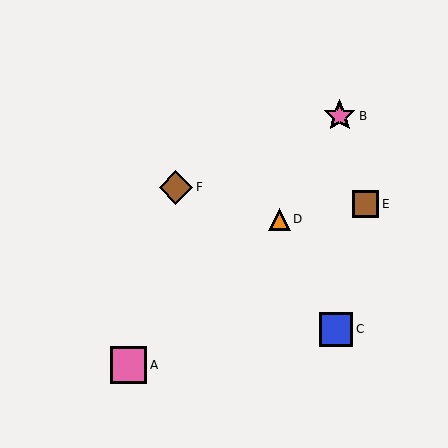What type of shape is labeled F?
Shape F is a brown diamond.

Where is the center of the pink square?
The center of the pink square is at (129, 365).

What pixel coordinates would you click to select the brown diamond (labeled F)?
Click at (176, 187) to select the brown diamond F.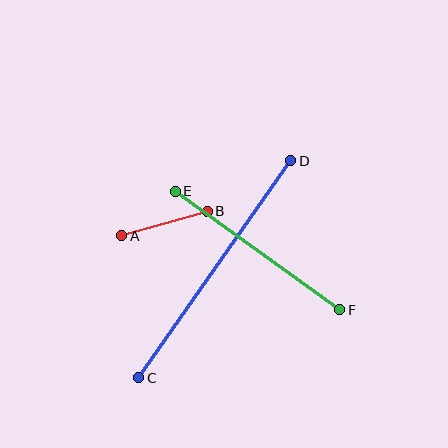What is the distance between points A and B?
The distance is approximately 89 pixels.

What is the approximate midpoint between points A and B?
The midpoint is at approximately (165, 223) pixels.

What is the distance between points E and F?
The distance is approximately 203 pixels.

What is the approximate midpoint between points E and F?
The midpoint is at approximately (258, 251) pixels.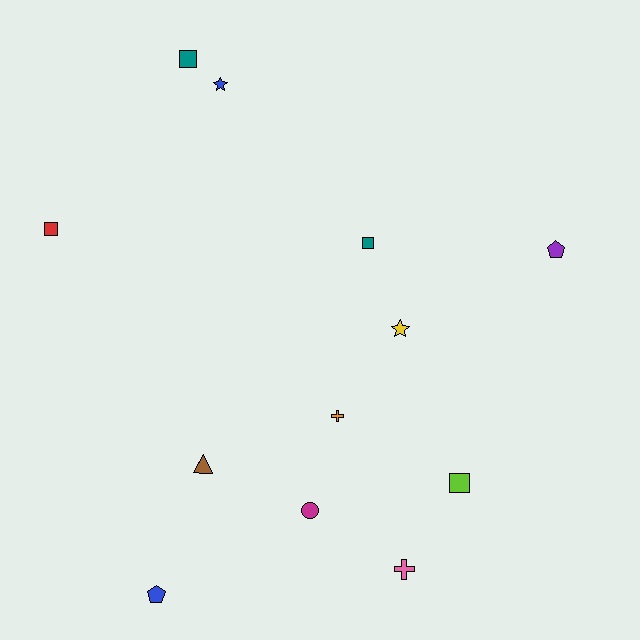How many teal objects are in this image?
There are 2 teal objects.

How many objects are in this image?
There are 12 objects.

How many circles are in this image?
There is 1 circle.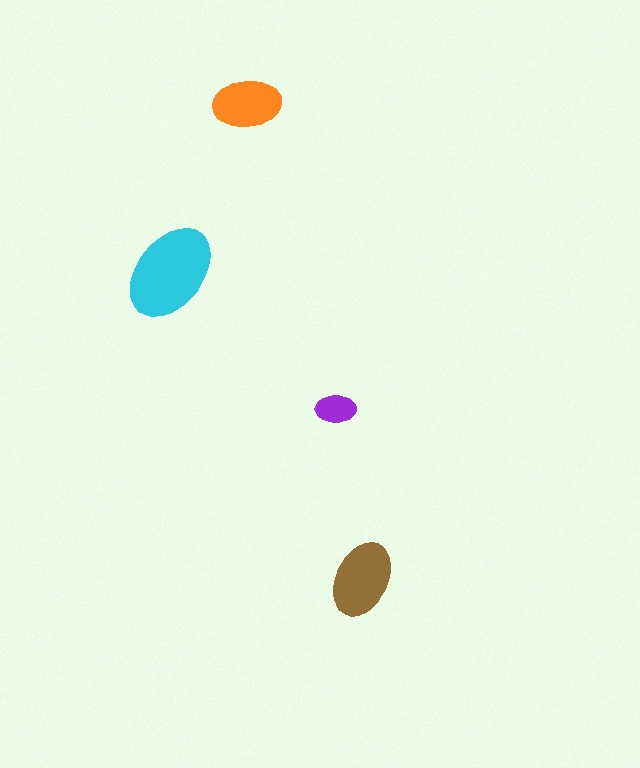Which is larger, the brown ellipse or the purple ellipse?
The brown one.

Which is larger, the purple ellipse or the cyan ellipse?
The cyan one.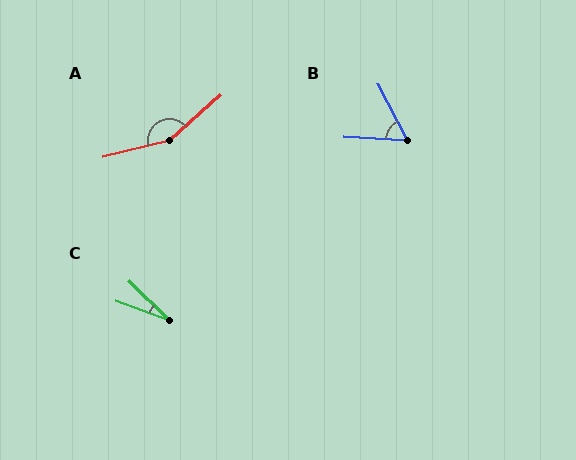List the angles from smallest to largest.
C (24°), B (60°), A (153°).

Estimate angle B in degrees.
Approximately 60 degrees.